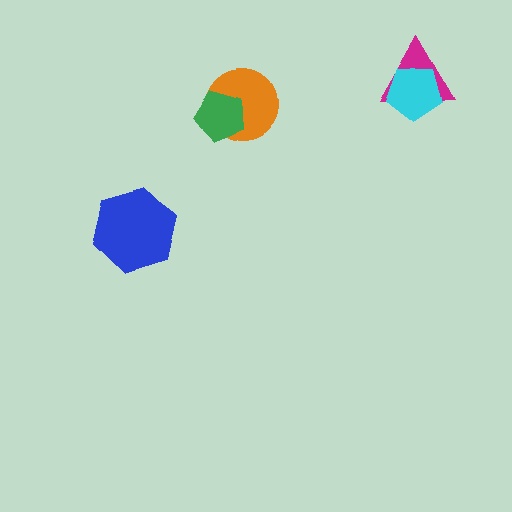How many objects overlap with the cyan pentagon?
1 object overlaps with the cyan pentagon.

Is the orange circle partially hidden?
Yes, it is partially covered by another shape.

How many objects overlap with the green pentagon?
1 object overlaps with the green pentagon.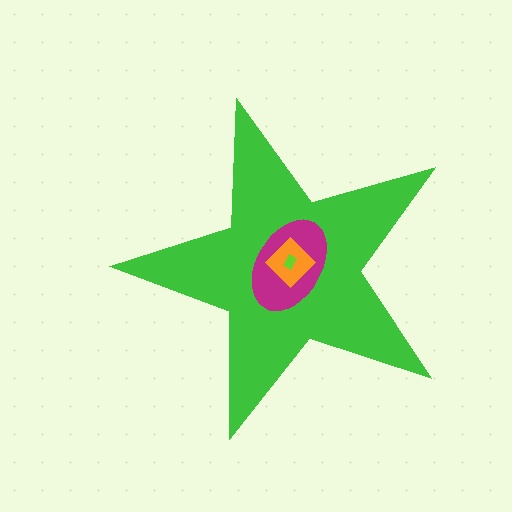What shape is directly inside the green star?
The magenta ellipse.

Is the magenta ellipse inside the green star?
Yes.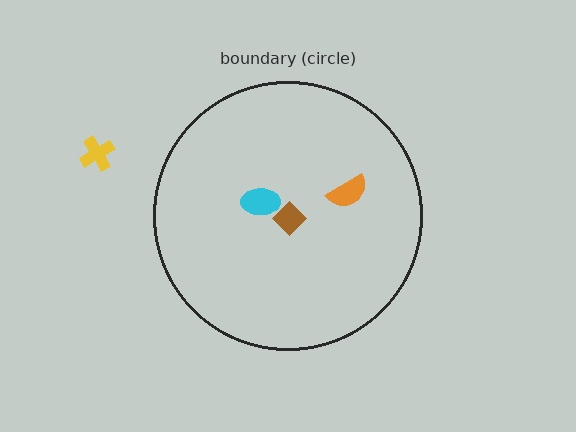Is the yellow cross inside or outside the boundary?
Outside.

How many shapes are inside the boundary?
3 inside, 1 outside.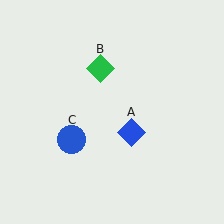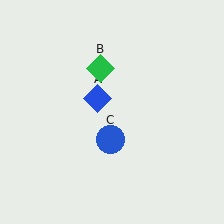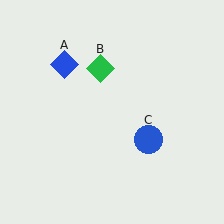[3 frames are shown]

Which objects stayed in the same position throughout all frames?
Green diamond (object B) remained stationary.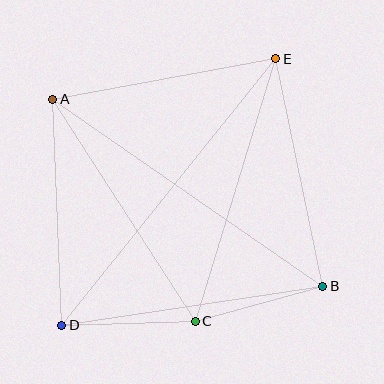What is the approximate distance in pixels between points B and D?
The distance between B and D is approximately 264 pixels.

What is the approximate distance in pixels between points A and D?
The distance between A and D is approximately 227 pixels.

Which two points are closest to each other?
Points B and C are closest to each other.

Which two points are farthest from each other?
Points D and E are farthest from each other.